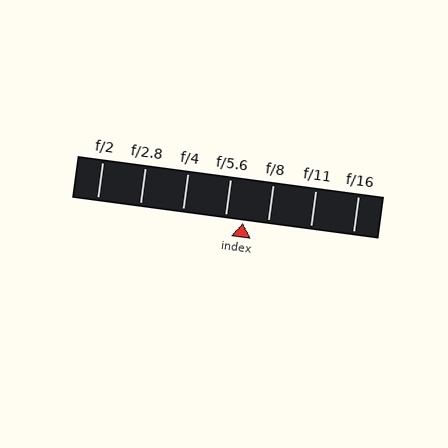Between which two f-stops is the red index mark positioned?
The index mark is between f/5.6 and f/8.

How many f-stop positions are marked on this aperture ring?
There are 7 f-stop positions marked.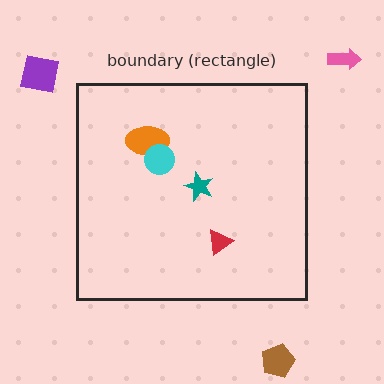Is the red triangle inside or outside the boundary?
Inside.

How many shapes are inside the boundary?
4 inside, 3 outside.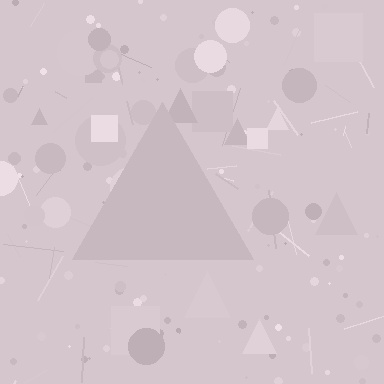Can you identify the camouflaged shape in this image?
The camouflaged shape is a triangle.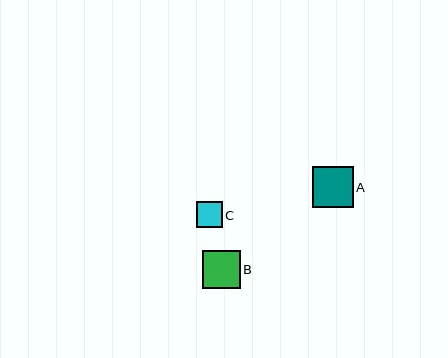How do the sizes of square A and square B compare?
Square A and square B are approximately the same size.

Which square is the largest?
Square A is the largest with a size of approximately 41 pixels.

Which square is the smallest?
Square C is the smallest with a size of approximately 26 pixels.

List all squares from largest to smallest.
From largest to smallest: A, B, C.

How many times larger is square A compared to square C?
Square A is approximately 1.6 times the size of square C.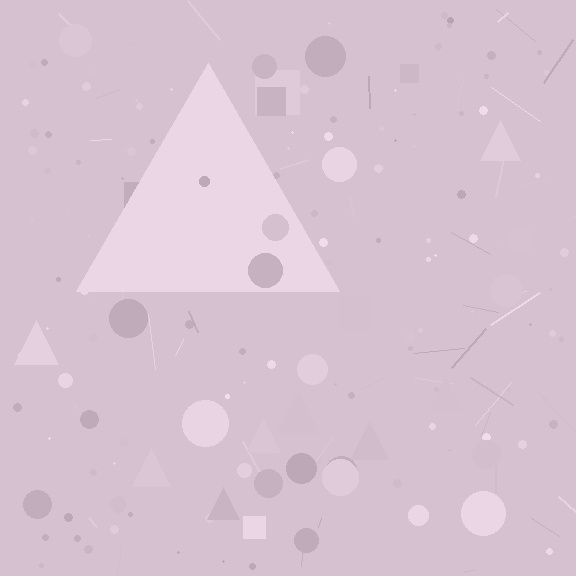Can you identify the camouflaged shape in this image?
The camouflaged shape is a triangle.